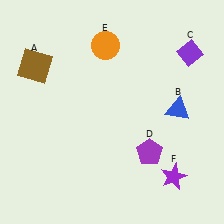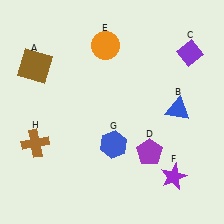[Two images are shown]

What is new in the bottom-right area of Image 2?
A blue hexagon (G) was added in the bottom-right area of Image 2.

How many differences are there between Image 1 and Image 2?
There are 2 differences between the two images.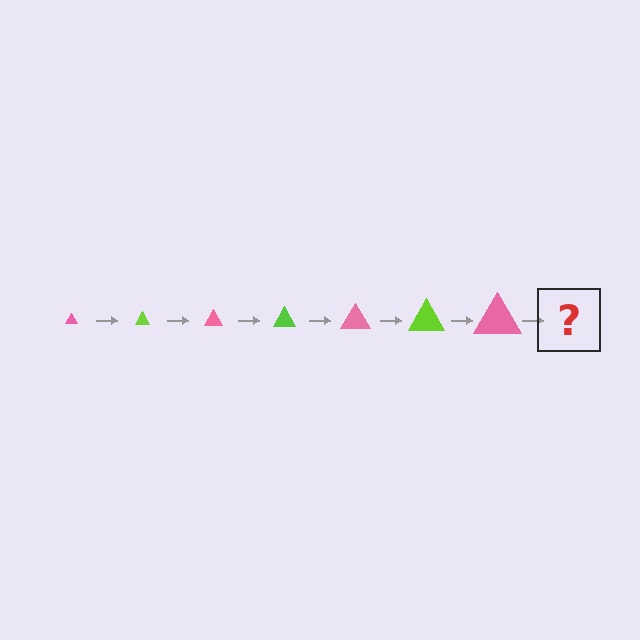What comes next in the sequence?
The next element should be a lime triangle, larger than the previous one.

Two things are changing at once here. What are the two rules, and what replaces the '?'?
The two rules are that the triangle grows larger each step and the color cycles through pink and lime. The '?' should be a lime triangle, larger than the previous one.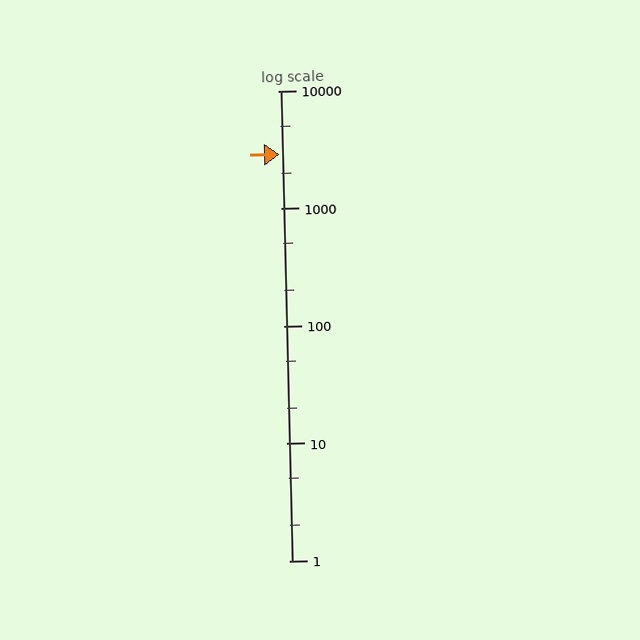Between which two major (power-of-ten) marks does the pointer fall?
The pointer is between 1000 and 10000.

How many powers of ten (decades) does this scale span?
The scale spans 4 decades, from 1 to 10000.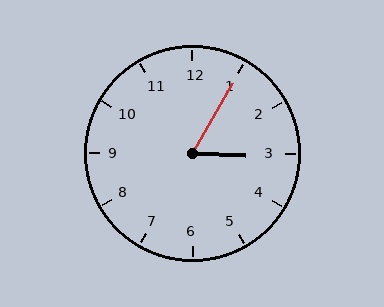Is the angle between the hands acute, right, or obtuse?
It is acute.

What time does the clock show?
3:05.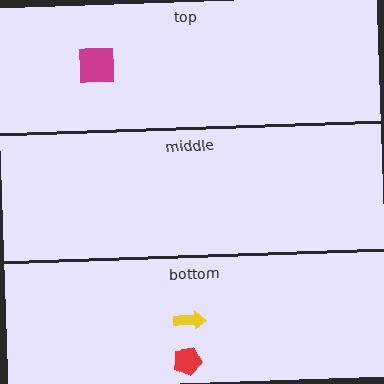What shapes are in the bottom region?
The red pentagon, the yellow arrow.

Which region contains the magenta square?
The top region.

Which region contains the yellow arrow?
The bottom region.